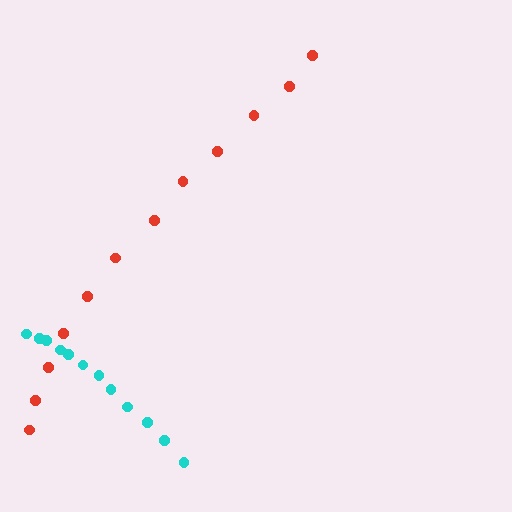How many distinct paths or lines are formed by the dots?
There are 2 distinct paths.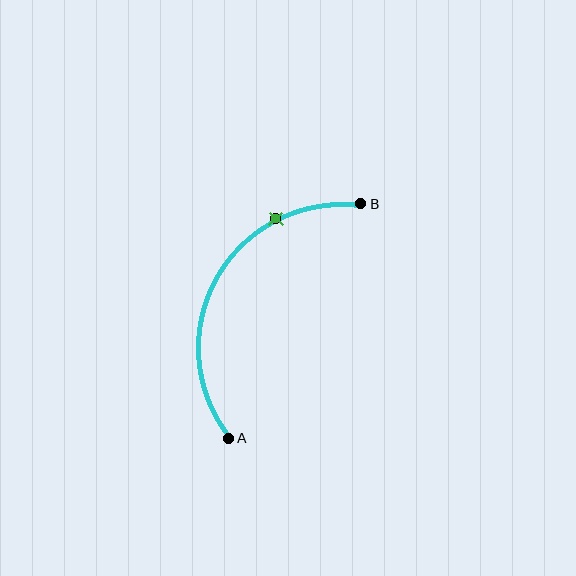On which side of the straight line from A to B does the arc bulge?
The arc bulges to the left of the straight line connecting A and B.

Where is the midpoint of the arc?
The arc midpoint is the point on the curve farthest from the straight line joining A and B. It sits to the left of that line.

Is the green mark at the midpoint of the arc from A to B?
No. The green mark lies on the arc but is closer to endpoint B. The arc midpoint would be at the point on the curve equidistant along the arc from both A and B.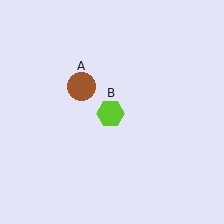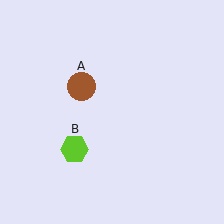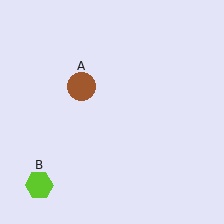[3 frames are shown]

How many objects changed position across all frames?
1 object changed position: lime hexagon (object B).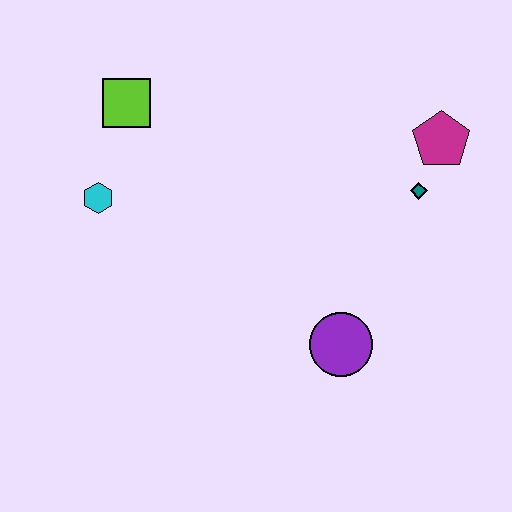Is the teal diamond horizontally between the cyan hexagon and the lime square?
No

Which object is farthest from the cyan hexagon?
The magenta pentagon is farthest from the cyan hexagon.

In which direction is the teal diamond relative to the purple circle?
The teal diamond is above the purple circle.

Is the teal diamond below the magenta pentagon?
Yes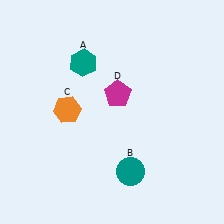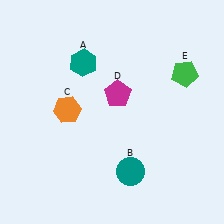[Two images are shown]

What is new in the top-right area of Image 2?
A green pentagon (E) was added in the top-right area of Image 2.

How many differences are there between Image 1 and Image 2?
There is 1 difference between the two images.